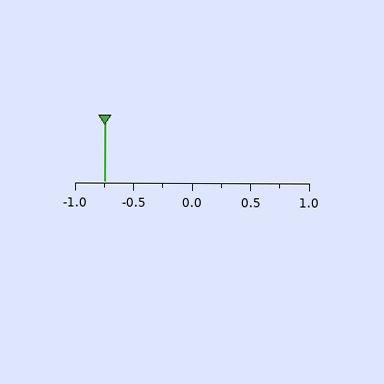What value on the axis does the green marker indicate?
The marker indicates approximately -0.75.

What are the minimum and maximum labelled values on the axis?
The axis runs from -1.0 to 1.0.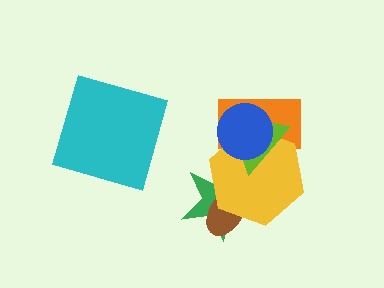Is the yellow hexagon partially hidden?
Yes, it is partially covered by another shape.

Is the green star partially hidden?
Yes, it is partially covered by another shape.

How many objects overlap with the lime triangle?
3 objects overlap with the lime triangle.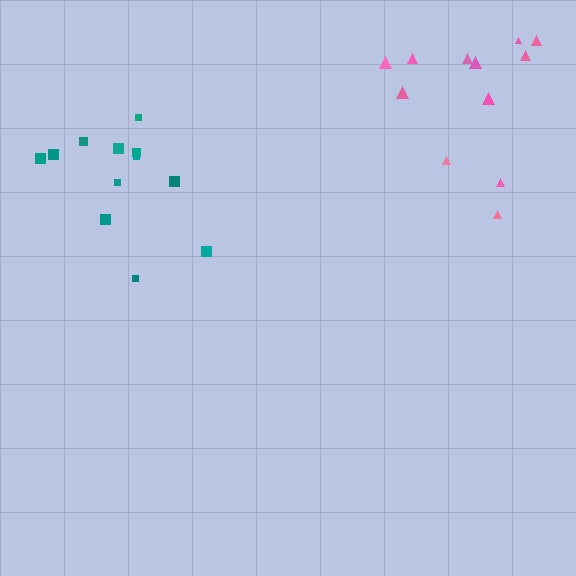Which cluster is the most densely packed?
Teal.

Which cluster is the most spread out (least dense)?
Pink.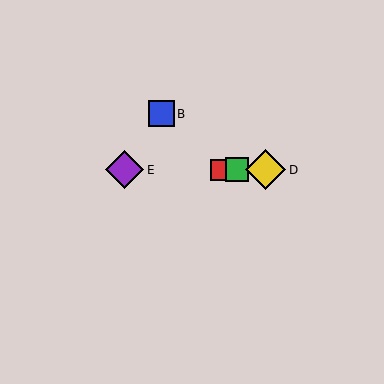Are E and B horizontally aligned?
No, E is at y≈170 and B is at y≈114.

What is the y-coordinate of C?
Object C is at y≈170.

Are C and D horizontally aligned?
Yes, both are at y≈170.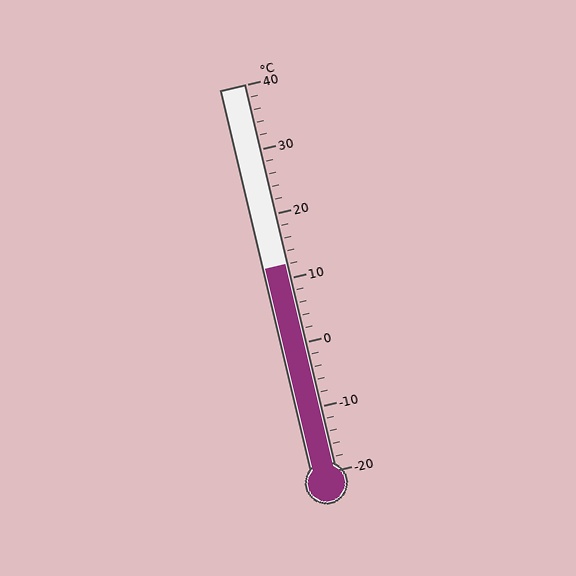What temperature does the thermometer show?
The thermometer shows approximately 12°C.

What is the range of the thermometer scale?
The thermometer scale ranges from -20°C to 40°C.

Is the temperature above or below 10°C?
The temperature is above 10°C.